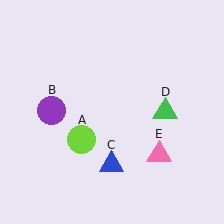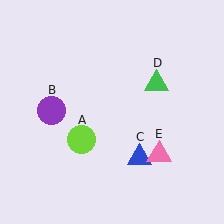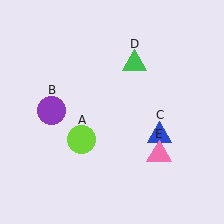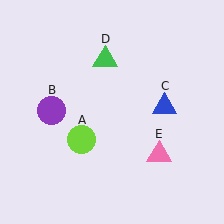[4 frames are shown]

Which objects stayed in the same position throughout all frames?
Lime circle (object A) and purple circle (object B) and pink triangle (object E) remained stationary.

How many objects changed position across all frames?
2 objects changed position: blue triangle (object C), green triangle (object D).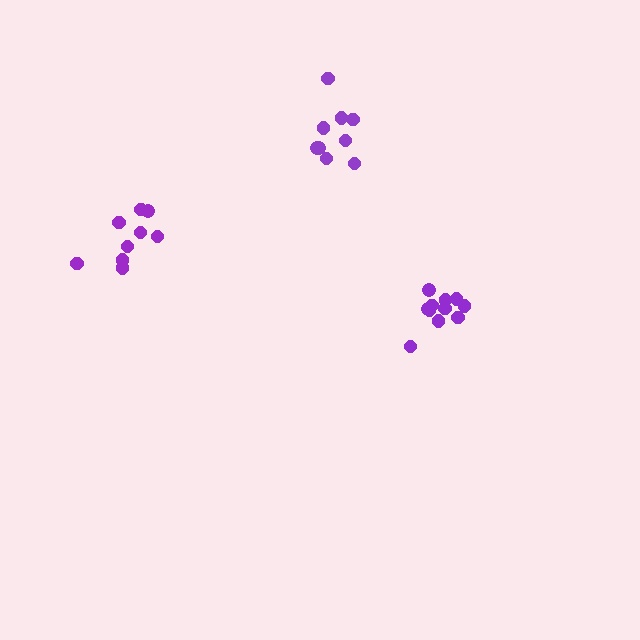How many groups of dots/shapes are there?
There are 3 groups.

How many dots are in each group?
Group 1: 11 dots, Group 2: 10 dots, Group 3: 9 dots (30 total).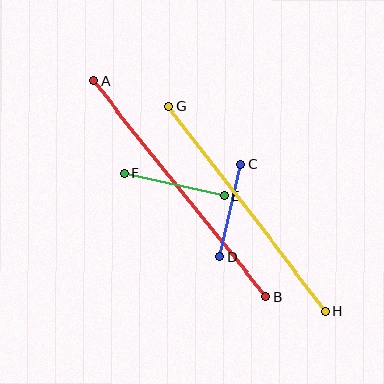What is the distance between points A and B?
The distance is approximately 276 pixels.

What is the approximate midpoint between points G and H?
The midpoint is at approximately (247, 209) pixels.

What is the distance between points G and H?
The distance is approximately 258 pixels.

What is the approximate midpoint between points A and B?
The midpoint is at approximately (180, 189) pixels.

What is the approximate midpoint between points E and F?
The midpoint is at approximately (174, 184) pixels.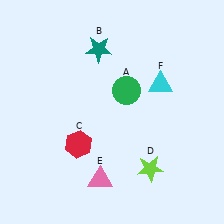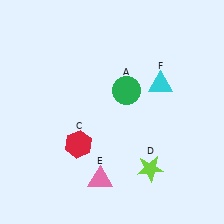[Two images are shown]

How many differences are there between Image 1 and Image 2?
There is 1 difference between the two images.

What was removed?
The teal star (B) was removed in Image 2.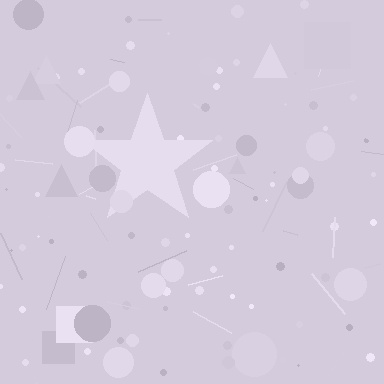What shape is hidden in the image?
A star is hidden in the image.